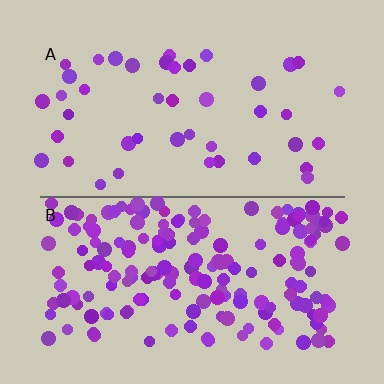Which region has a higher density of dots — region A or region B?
B (the bottom).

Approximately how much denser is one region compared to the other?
Approximately 4.0× — region B over region A.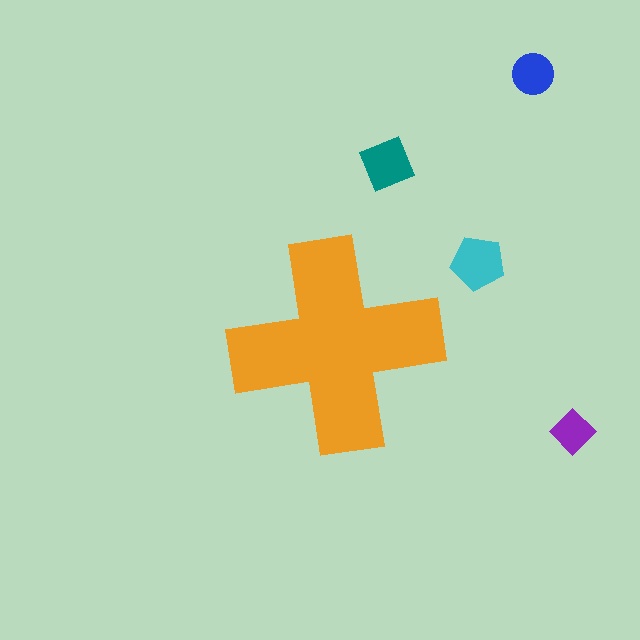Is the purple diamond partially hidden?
No, the purple diamond is fully visible.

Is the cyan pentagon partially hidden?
No, the cyan pentagon is fully visible.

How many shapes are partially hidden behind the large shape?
0 shapes are partially hidden.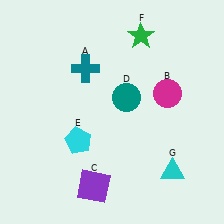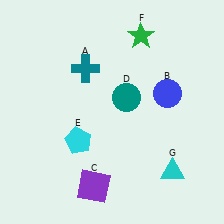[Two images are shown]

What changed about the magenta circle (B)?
In Image 1, B is magenta. In Image 2, it changed to blue.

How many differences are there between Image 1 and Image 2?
There is 1 difference between the two images.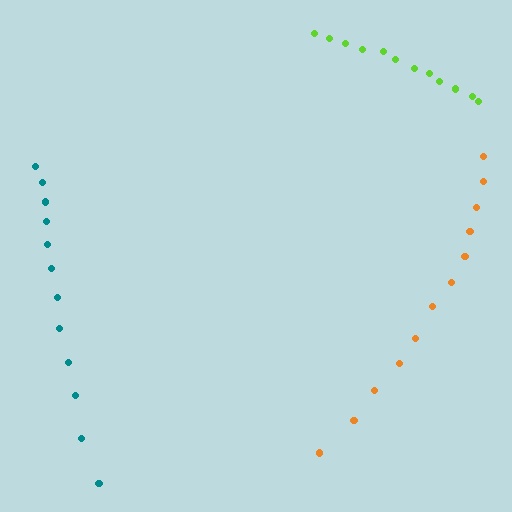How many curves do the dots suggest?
There are 3 distinct paths.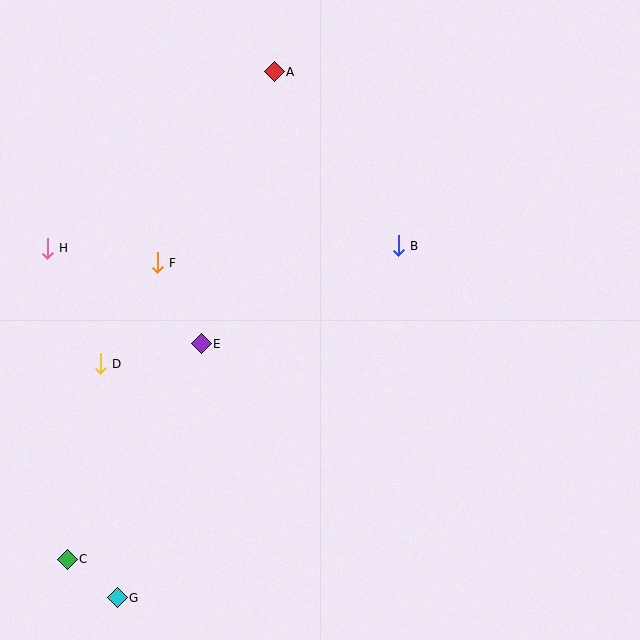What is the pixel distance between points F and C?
The distance between F and C is 310 pixels.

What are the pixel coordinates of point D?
Point D is at (100, 364).